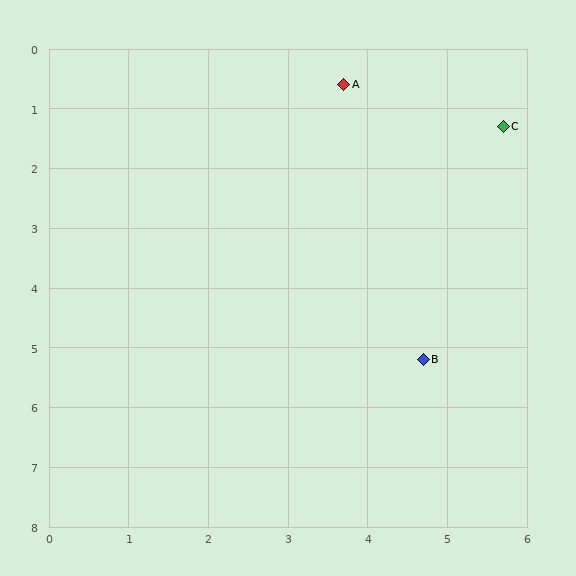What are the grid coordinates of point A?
Point A is at approximately (3.7, 0.6).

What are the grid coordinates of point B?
Point B is at approximately (4.7, 5.2).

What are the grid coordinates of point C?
Point C is at approximately (5.7, 1.3).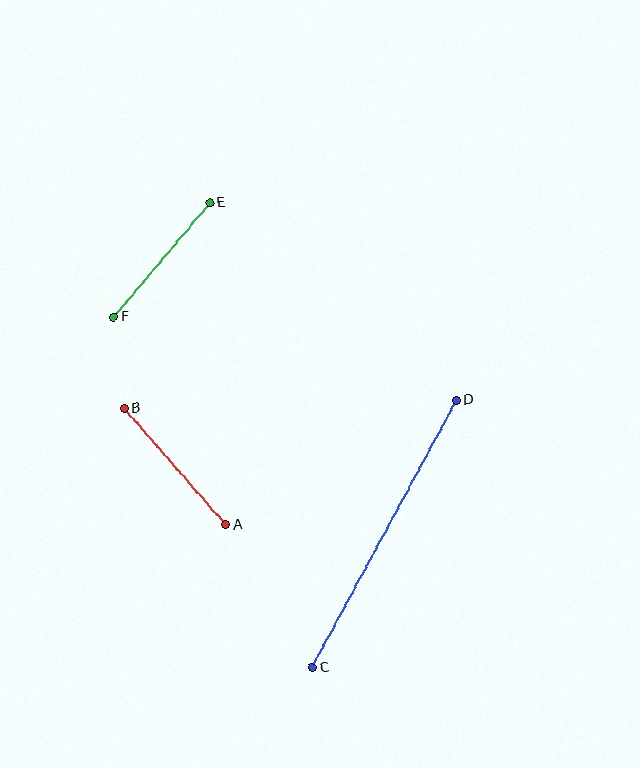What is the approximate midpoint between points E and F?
The midpoint is at approximately (162, 260) pixels.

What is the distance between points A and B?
The distance is approximately 155 pixels.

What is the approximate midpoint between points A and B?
The midpoint is at approximately (175, 467) pixels.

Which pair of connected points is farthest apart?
Points C and D are farthest apart.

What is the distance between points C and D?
The distance is approximately 304 pixels.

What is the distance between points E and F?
The distance is approximately 149 pixels.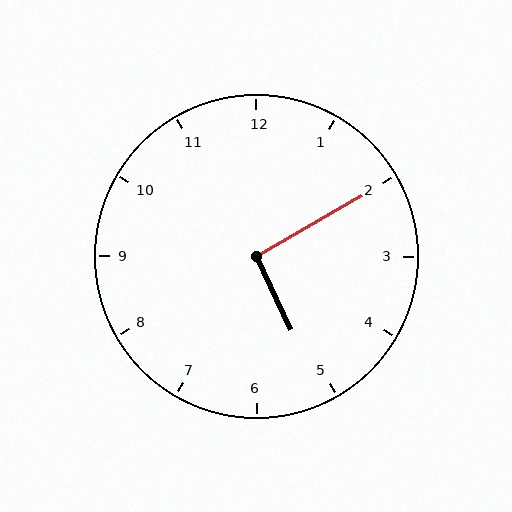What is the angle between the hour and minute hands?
Approximately 95 degrees.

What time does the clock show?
5:10.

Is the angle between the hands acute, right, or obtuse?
It is right.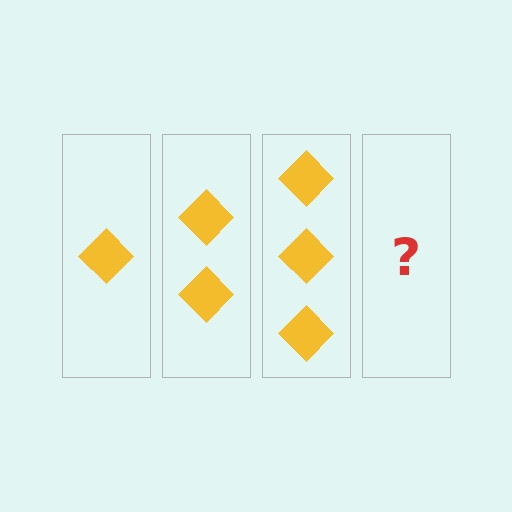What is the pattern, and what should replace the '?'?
The pattern is that each step adds one more diamond. The '?' should be 4 diamonds.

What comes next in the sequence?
The next element should be 4 diamonds.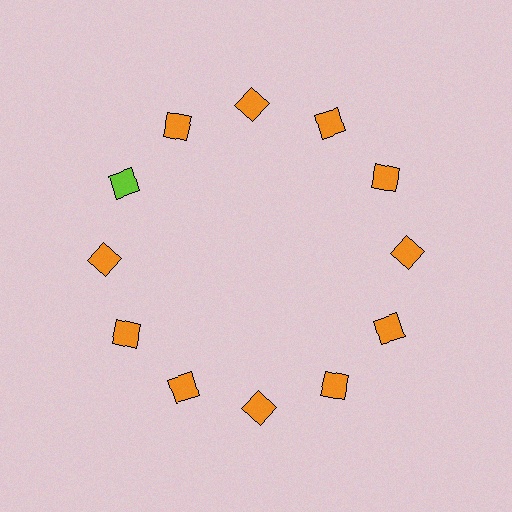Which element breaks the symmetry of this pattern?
The lime square at roughly the 10 o'clock position breaks the symmetry. All other shapes are orange squares.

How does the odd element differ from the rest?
It has a different color: lime instead of orange.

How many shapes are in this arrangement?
There are 12 shapes arranged in a ring pattern.